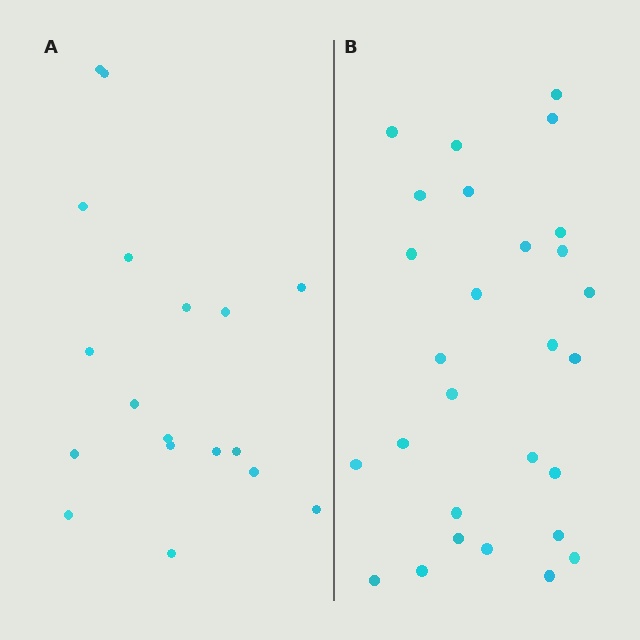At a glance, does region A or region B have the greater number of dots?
Region B (the right region) has more dots.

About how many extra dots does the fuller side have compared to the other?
Region B has roughly 10 or so more dots than region A.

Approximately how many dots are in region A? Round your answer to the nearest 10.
About 20 dots. (The exact count is 18, which rounds to 20.)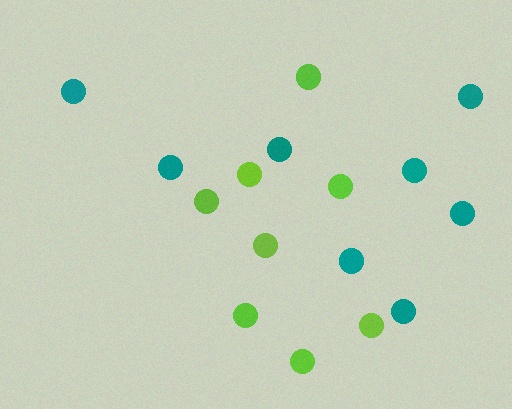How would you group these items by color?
There are 2 groups: one group of teal circles (8) and one group of lime circles (8).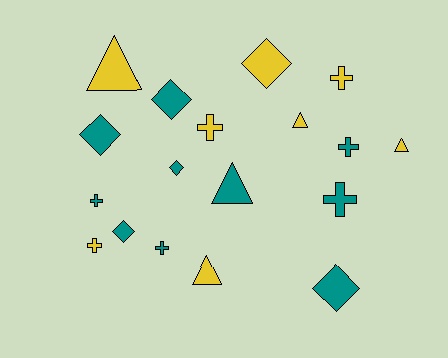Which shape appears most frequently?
Cross, with 7 objects.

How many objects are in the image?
There are 18 objects.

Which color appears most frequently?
Teal, with 10 objects.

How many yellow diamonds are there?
There is 1 yellow diamond.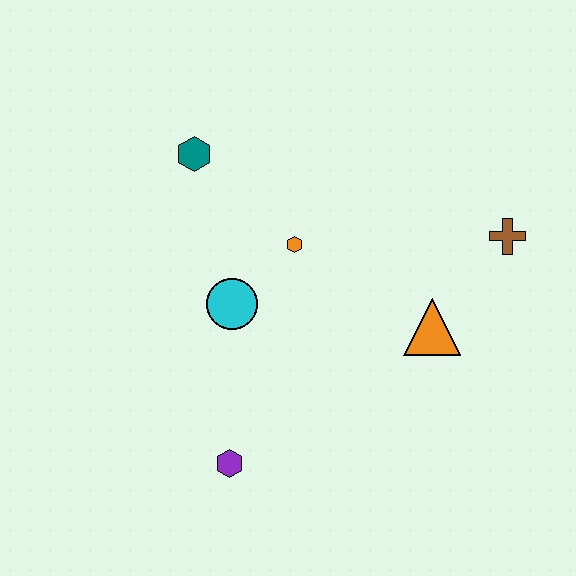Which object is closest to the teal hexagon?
The orange hexagon is closest to the teal hexagon.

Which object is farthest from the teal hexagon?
The brown cross is farthest from the teal hexagon.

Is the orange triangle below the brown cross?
Yes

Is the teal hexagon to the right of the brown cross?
No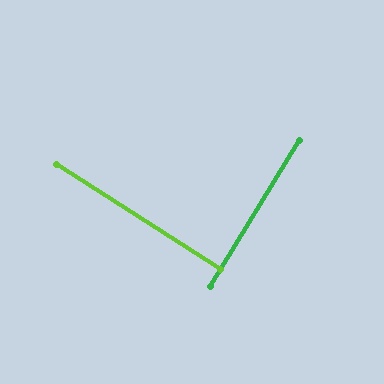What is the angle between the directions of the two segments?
Approximately 89 degrees.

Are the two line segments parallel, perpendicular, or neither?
Perpendicular — they meet at approximately 89°.